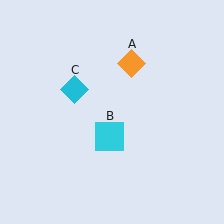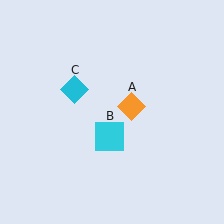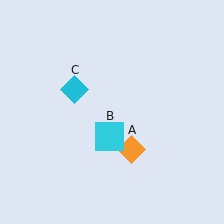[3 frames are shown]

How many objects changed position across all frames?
1 object changed position: orange diamond (object A).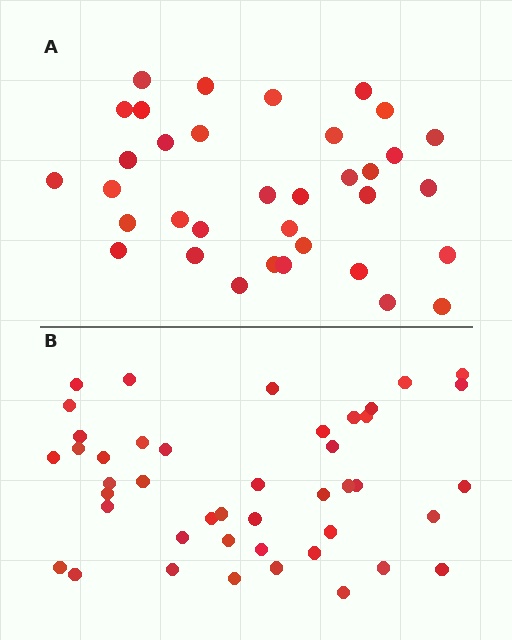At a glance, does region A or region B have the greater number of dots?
Region B (the bottom region) has more dots.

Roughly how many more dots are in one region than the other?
Region B has roughly 8 or so more dots than region A.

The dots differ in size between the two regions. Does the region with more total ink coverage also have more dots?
No. Region A has more total ink coverage because its dots are larger, but region B actually contains more individual dots. Total area can be misleading — the number of items is what matters here.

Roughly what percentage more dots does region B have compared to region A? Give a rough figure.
About 25% more.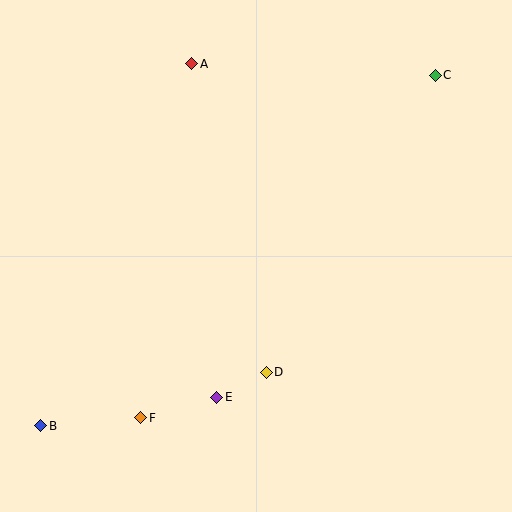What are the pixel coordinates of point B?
Point B is at (41, 426).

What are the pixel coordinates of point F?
Point F is at (141, 418).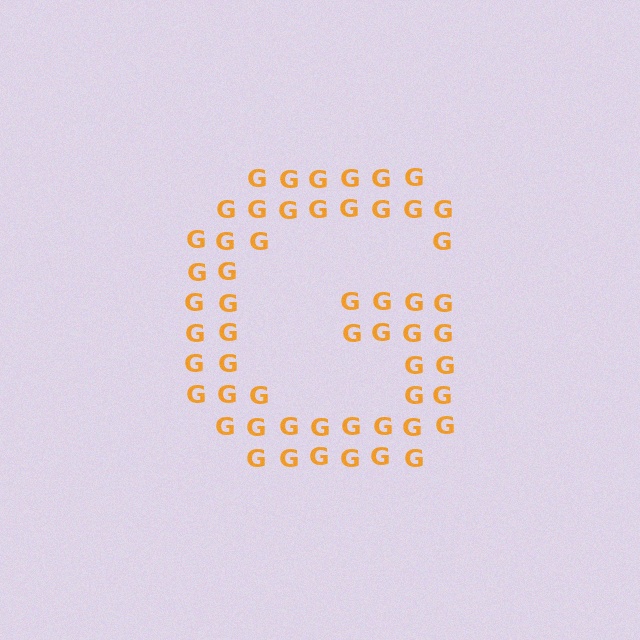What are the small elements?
The small elements are letter G's.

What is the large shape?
The large shape is the letter G.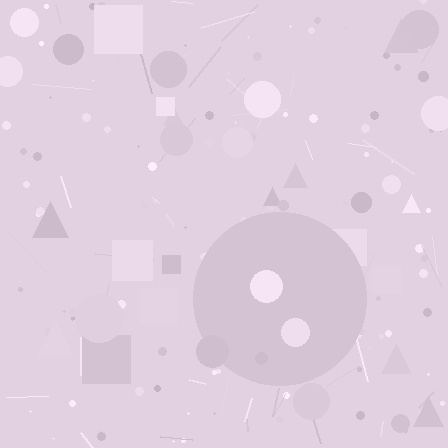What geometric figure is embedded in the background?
A circle is embedded in the background.